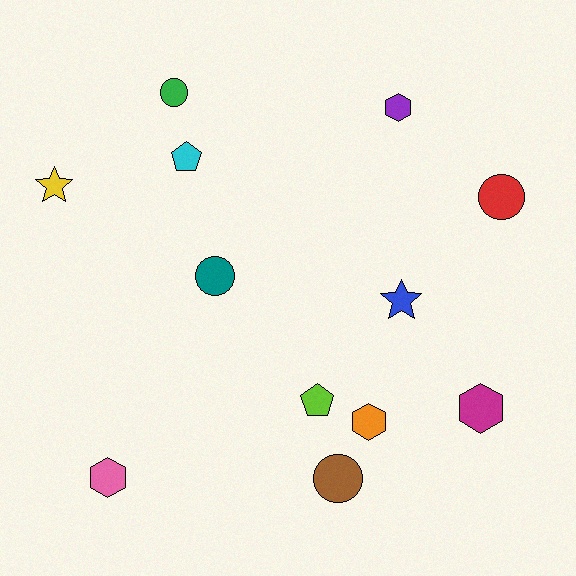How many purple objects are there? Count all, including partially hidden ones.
There is 1 purple object.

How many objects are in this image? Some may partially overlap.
There are 12 objects.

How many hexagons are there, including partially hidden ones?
There are 4 hexagons.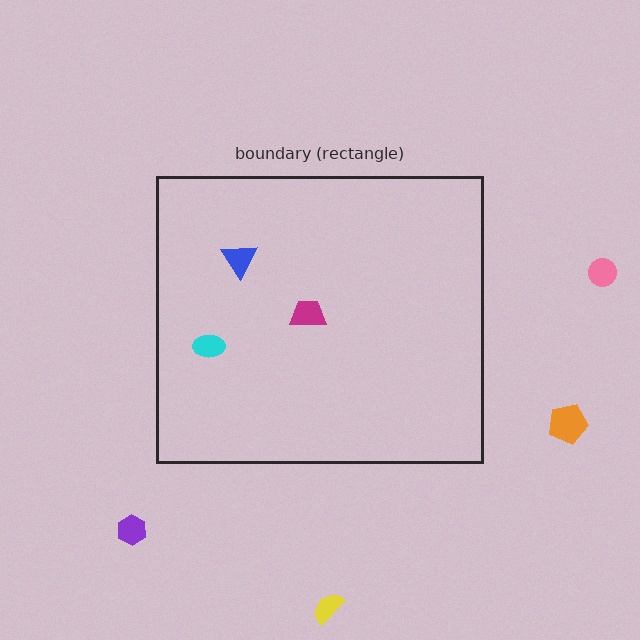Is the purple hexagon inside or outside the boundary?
Outside.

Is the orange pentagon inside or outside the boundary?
Outside.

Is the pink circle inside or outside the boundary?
Outside.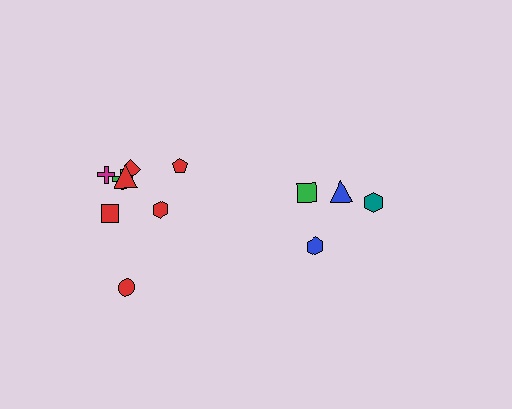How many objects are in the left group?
There are 8 objects.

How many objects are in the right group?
There are 4 objects.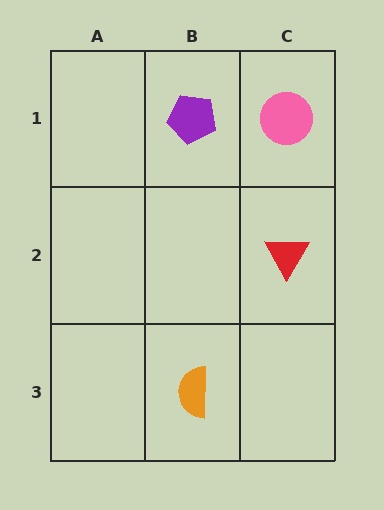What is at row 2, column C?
A red triangle.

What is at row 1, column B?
A purple pentagon.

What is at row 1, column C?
A pink circle.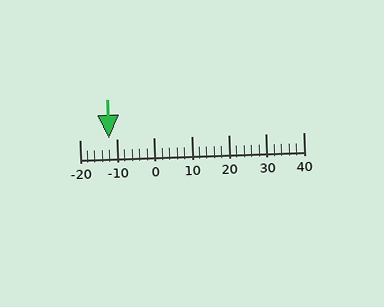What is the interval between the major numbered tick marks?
The major tick marks are spaced 10 units apart.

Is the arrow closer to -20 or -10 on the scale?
The arrow is closer to -10.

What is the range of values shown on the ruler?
The ruler shows values from -20 to 40.